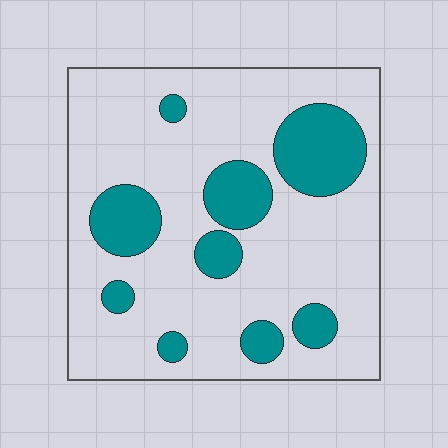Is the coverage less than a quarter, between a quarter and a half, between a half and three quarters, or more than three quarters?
Less than a quarter.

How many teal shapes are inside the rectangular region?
9.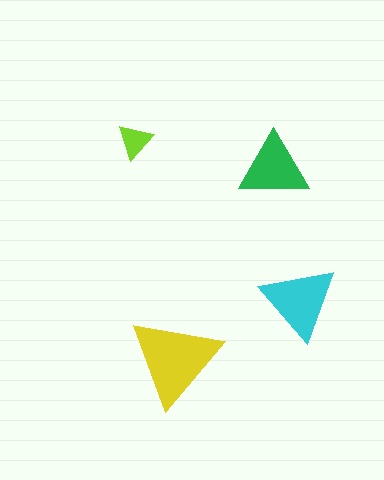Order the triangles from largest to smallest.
the yellow one, the cyan one, the green one, the lime one.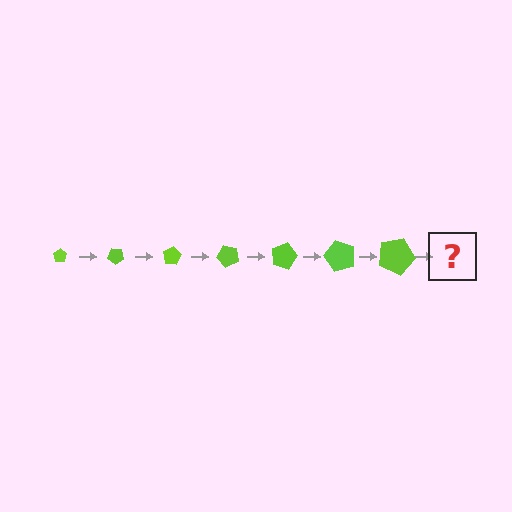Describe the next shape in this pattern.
It should be a pentagon, larger than the previous one and rotated 280 degrees from the start.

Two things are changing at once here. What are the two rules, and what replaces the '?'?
The two rules are that the pentagon grows larger each step and it rotates 40 degrees each step. The '?' should be a pentagon, larger than the previous one and rotated 280 degrees from the start.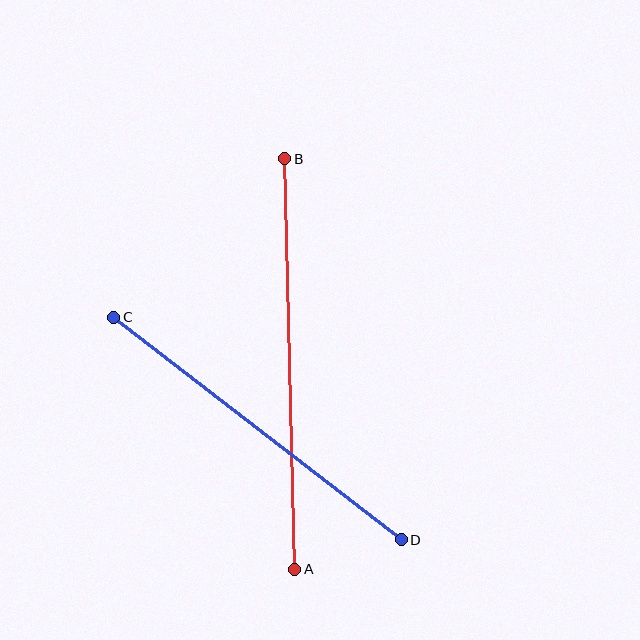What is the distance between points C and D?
The distance is approximately 363 pixels.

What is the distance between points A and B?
The distance is approximately 411 pixels.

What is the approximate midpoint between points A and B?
The midpoint is at approximately (290, 364) pixels.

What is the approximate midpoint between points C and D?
The midpoint is at approximately (257, 429) pixels.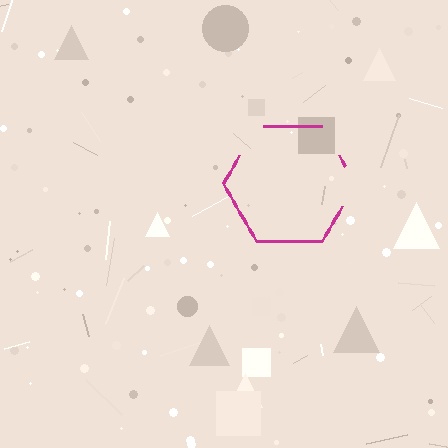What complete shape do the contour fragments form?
The contour fragments form a hexagon.